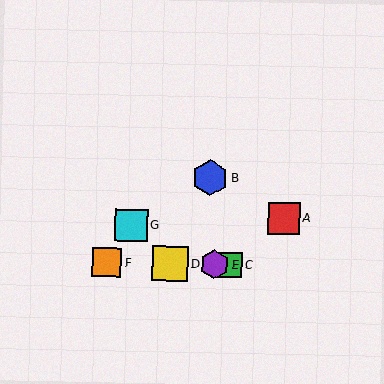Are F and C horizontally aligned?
Yes, both are at y≈262.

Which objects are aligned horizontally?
Objects C, D, E, F are aligned horizontally.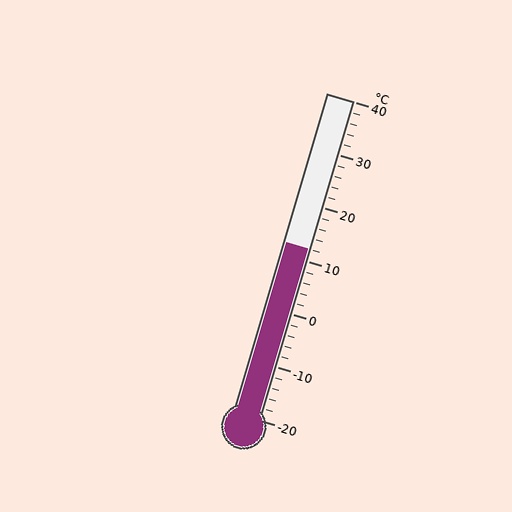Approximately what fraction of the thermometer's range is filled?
The thermometer is filled to approximately 55% of its range.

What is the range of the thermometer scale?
The thermometer scale ranges from -20°C to 40°C.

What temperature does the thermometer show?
The thermometer shows approximately 12°C.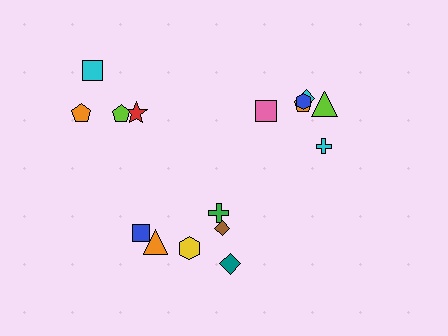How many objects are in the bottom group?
There are 6 objects.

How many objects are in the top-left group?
There are 4 objects.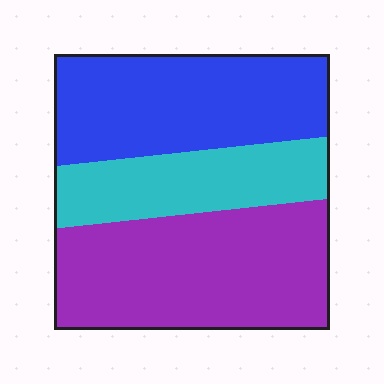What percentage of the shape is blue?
Blue takes up between a quarter and a half of the shape.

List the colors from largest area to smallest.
From largest to smallest: purple, blue, cyan.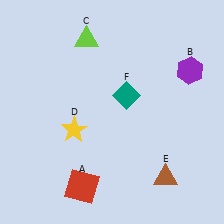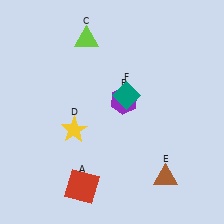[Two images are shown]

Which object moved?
The purple hexagon (B) moved left.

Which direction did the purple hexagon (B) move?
The purple hexagon (B) moved left.